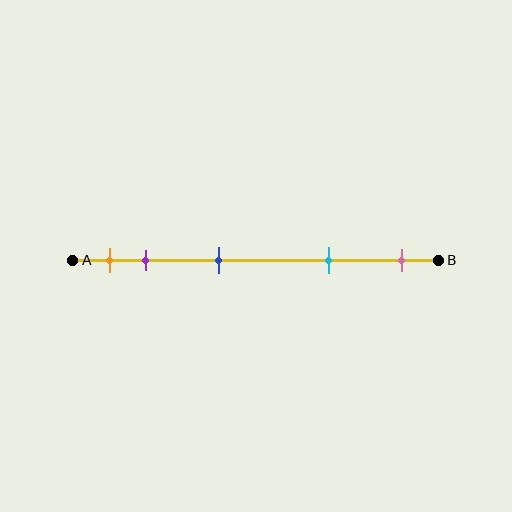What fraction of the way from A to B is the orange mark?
The orange mark is approximately 10% (0.1) of the way from A to B.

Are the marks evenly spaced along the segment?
No, the marks are not evenly spaced.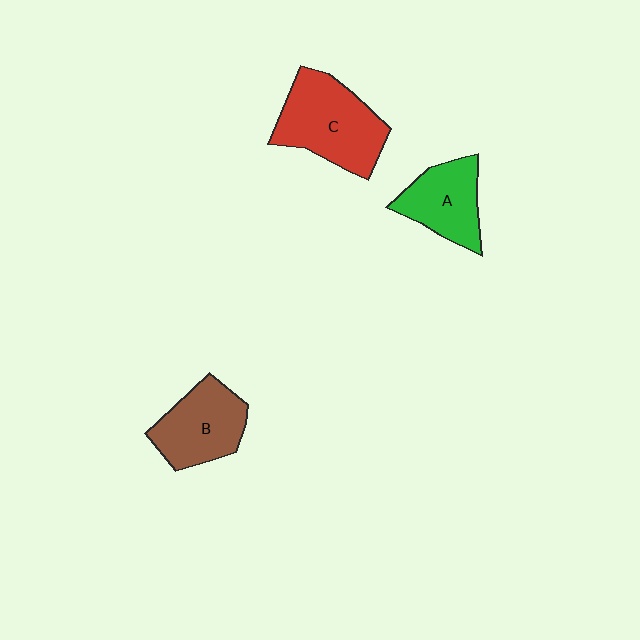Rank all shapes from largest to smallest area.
From largest to smallest: C (red), B (brown), A (green).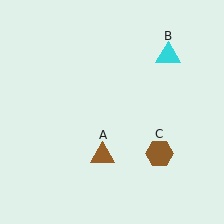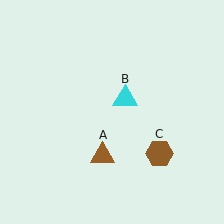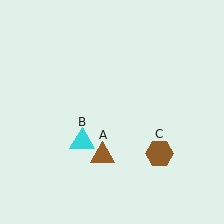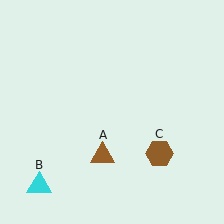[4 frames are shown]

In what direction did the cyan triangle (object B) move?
The cyan triangle (object B) moved down and to the left.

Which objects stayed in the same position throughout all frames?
Brown triangle (object A) and brown hexagon (object C) remained stationary.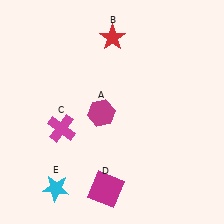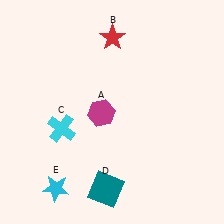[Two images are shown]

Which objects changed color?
C changed from magenta to cyan. D changed from magenta to teal.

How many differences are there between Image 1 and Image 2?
There are 2 differences between the two images.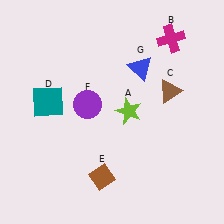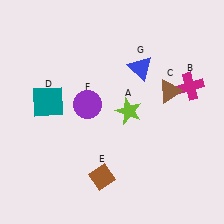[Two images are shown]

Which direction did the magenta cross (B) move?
The magenta cross (B) moved down.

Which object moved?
The magenta cross (B) moved down.